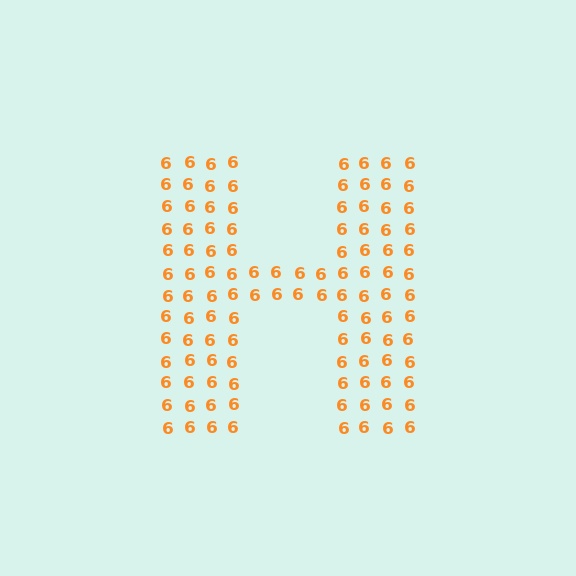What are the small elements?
The small elements are digit 6's.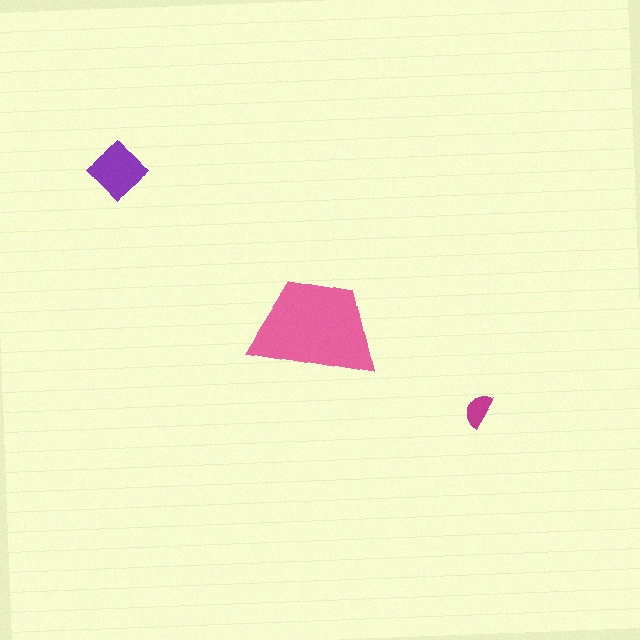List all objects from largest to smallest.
The pink trapezoid, the purple diamond, the magenta semicircle.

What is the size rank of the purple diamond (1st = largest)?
2nd.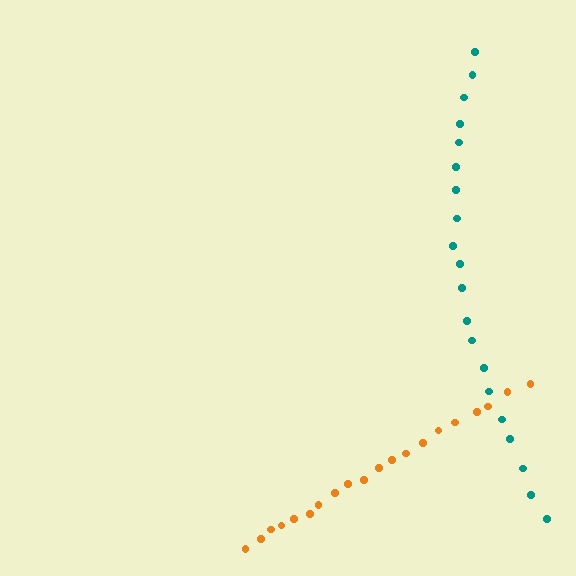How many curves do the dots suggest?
There are 2 distinct paths.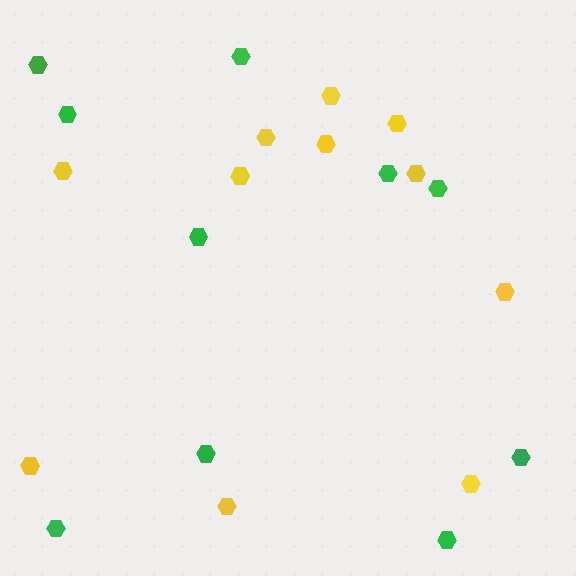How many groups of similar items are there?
There are 2 groups: one group of yellow hexagons (11) and one group of green hexagons (10).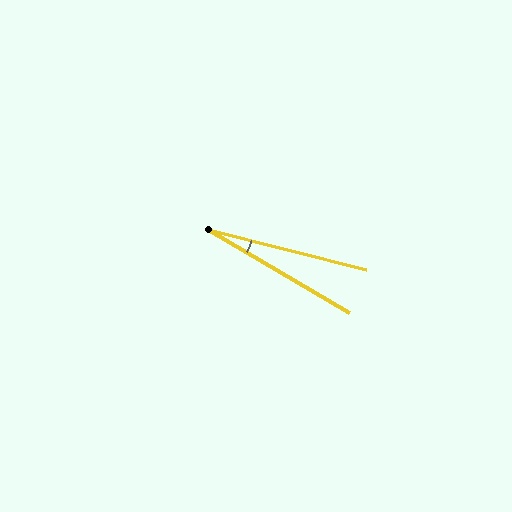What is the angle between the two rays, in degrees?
Approximately 16 degrees.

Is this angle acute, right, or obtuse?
It is acute.